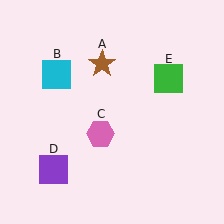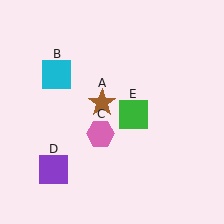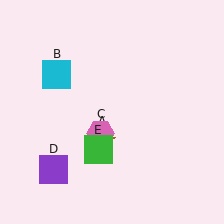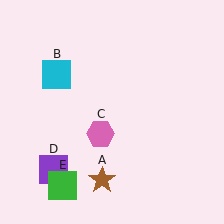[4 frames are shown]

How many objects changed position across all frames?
2 objects changed position: brown star (object A), green square (object E).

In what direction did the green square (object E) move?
The green square (object E) moved down and to the left.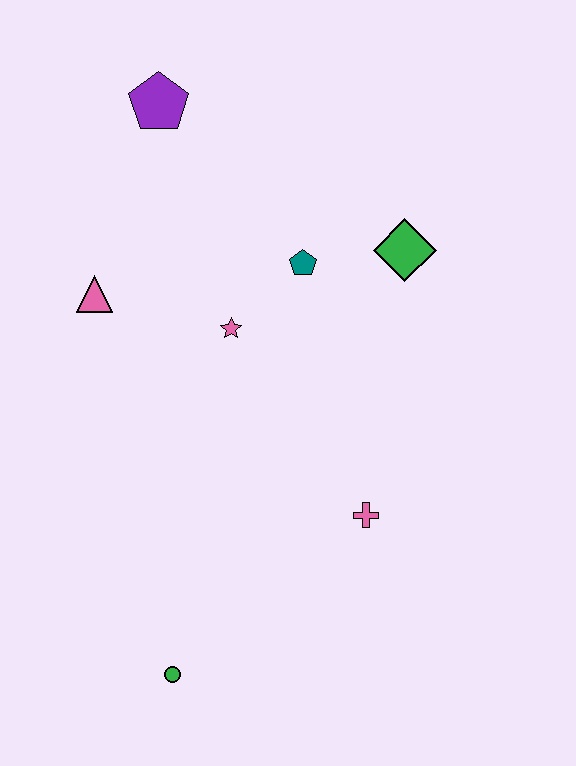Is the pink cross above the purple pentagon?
No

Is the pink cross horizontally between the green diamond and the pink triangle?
Yes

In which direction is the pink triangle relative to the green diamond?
The pink triangle is to the left of the green diamond.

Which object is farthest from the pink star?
The green circle is farthest from the pink star.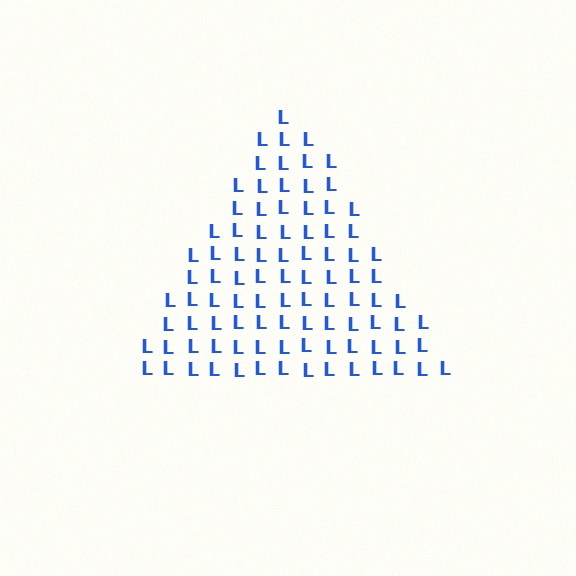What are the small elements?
The small elements are letter L's.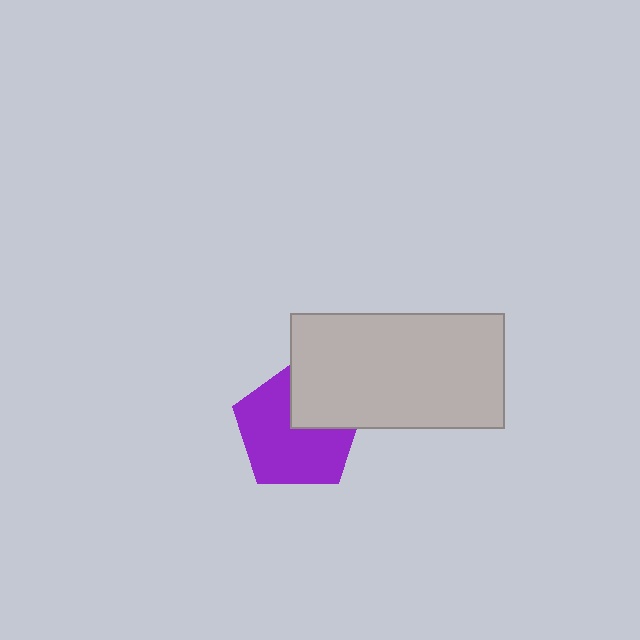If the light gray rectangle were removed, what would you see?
You would see the complete purple pentagon.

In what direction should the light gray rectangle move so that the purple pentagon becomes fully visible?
The light gray rectangle should move toward the upper-right. That is the shortest direction to clear the overlap and leave the purple pentagon fully visible.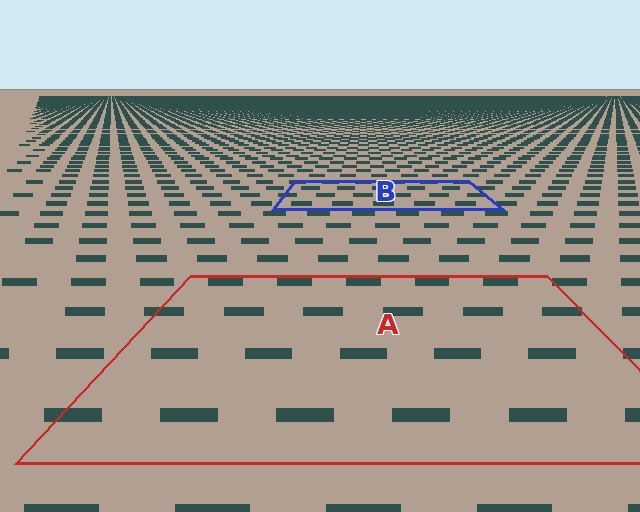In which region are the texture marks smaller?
The texture marks are smaller in region B, because it is farther away.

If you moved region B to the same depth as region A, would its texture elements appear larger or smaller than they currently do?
They would appear larger. At a closer depth, the same texture elements are projected at a bigger on-screen size.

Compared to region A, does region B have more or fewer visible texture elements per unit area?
Region B has more texture elements per unit area — they are packed more densely because it is farther away.